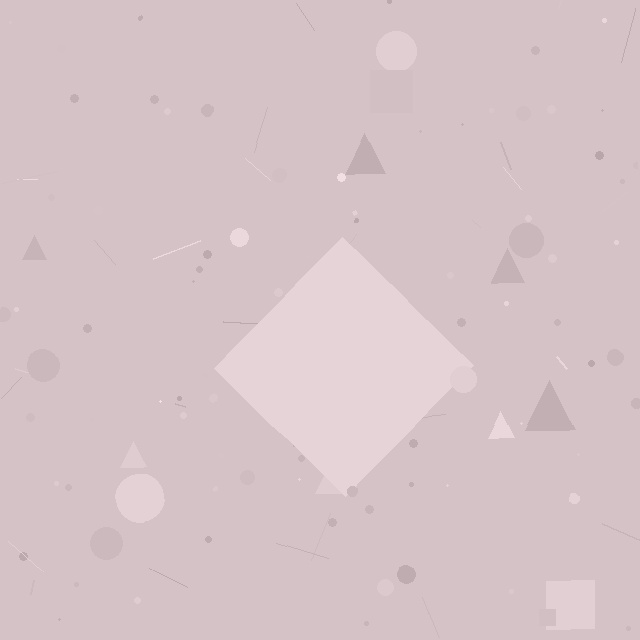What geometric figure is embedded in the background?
A diamond is embedded in the background.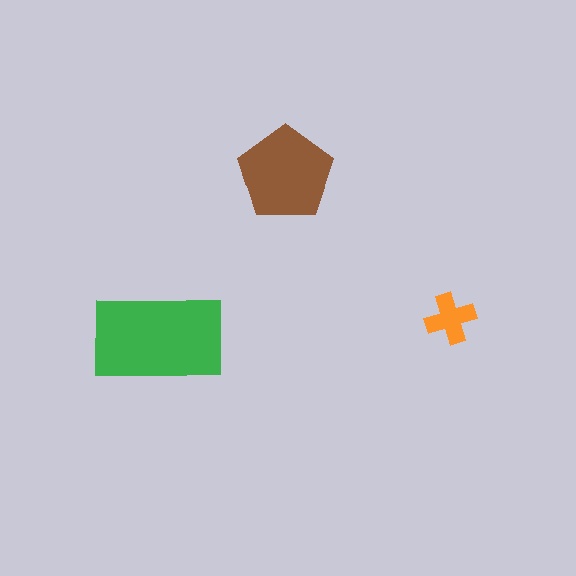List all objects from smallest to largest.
The orange cross, the brown pentagon, the green rectangle.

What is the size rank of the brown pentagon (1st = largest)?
2nd.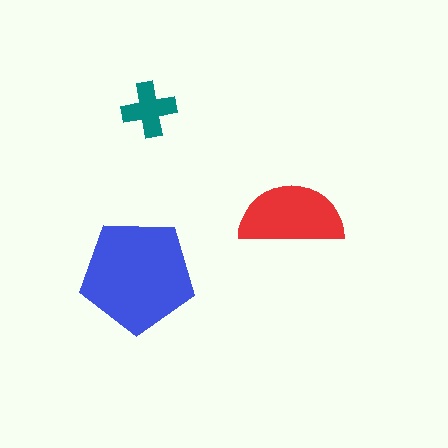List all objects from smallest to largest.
The teal cross, the red semicircle, the blue pentagon.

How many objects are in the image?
There are 3 objects in the image.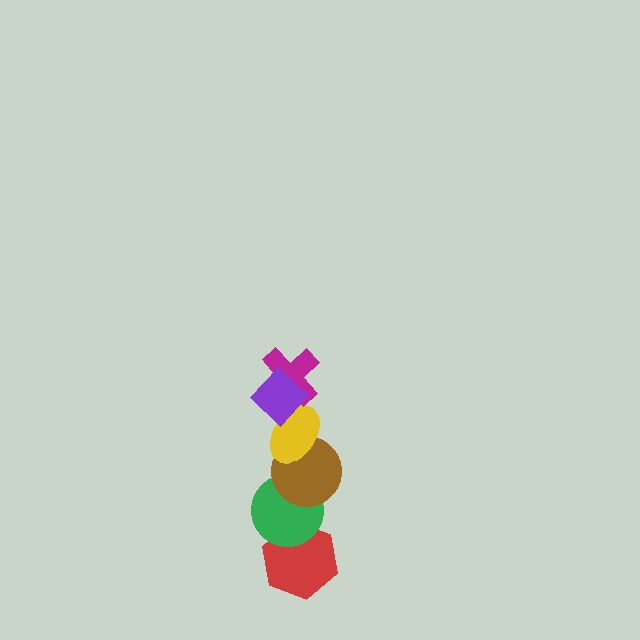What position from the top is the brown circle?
The brown circle is 4th from the top.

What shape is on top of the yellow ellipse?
The magenta cross is on top of the yellow ellipse.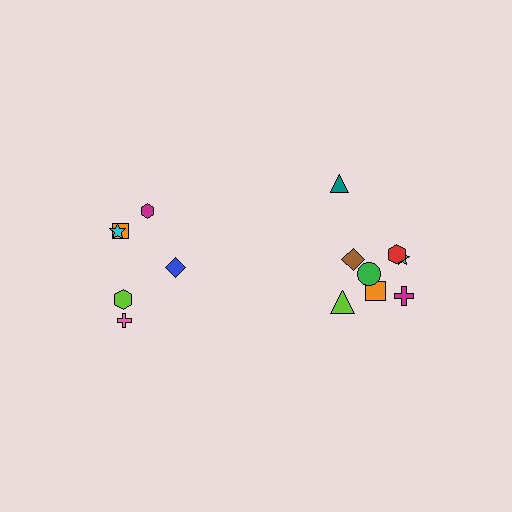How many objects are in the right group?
There are 8 objects.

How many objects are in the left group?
There are 6 objects.